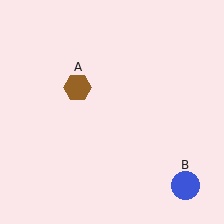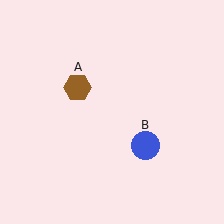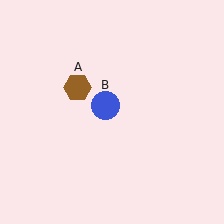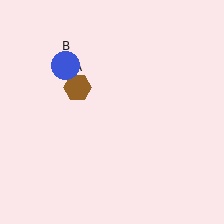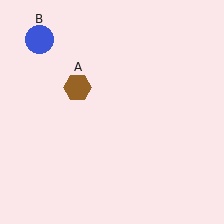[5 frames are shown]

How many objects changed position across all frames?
1 object changed position: blue circle (object B).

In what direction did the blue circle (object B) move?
The blue circle (object B) moved up and to the left.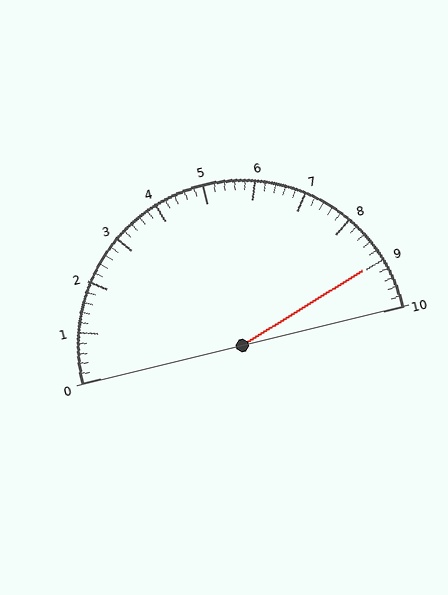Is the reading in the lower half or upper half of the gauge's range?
The reading is in the upper half of the range (0 to 10).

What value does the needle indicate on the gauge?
The needle indicates approximately 9.0.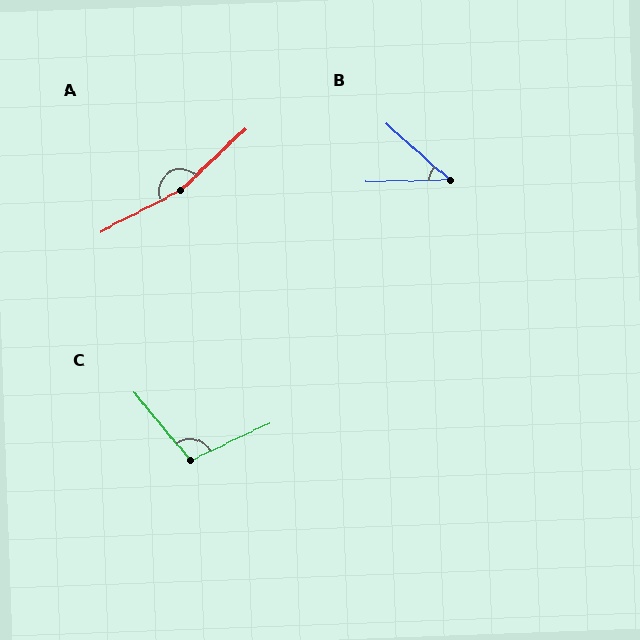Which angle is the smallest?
B, at approximately 42 degrees.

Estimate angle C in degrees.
Approximately 104 degrees.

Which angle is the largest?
A, at approximately 164 degrees.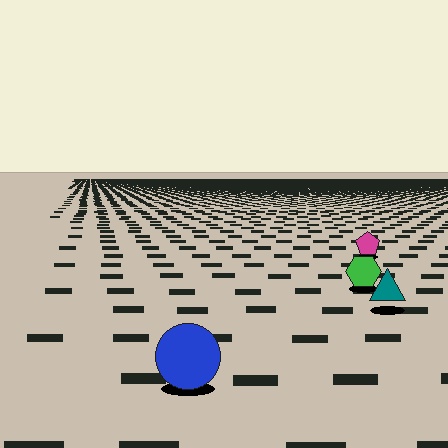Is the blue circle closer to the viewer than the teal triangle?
Yes. The blue circle is closer — you can tell from the texture gradient: the ground texture is coarser near it.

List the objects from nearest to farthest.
From nearest to farthest: the blue circle, the teal triangle, the green hexagon, the magenta pentagon.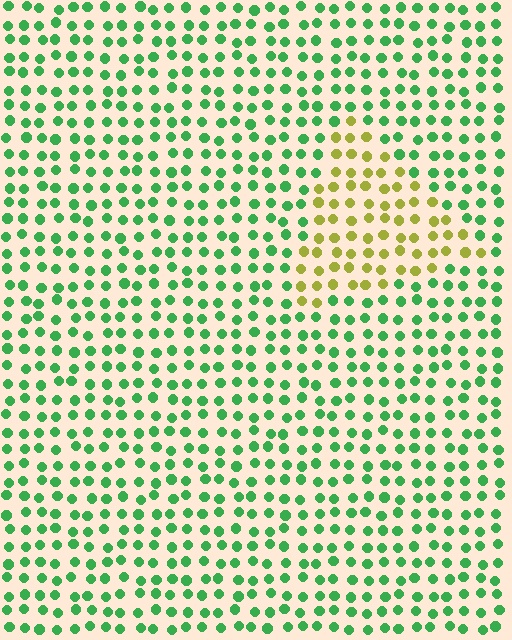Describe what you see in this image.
The image is filled with small green elements in a uniform arrangement. A triangle-shaped region is visible where the elements are tinted to a slightly different hue, forming a subtle color boundary.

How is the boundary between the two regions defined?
The boundary is defined purely by a slight shift in hue (about 63 degrees). Spacing, size, and orientation are identical on both sides.